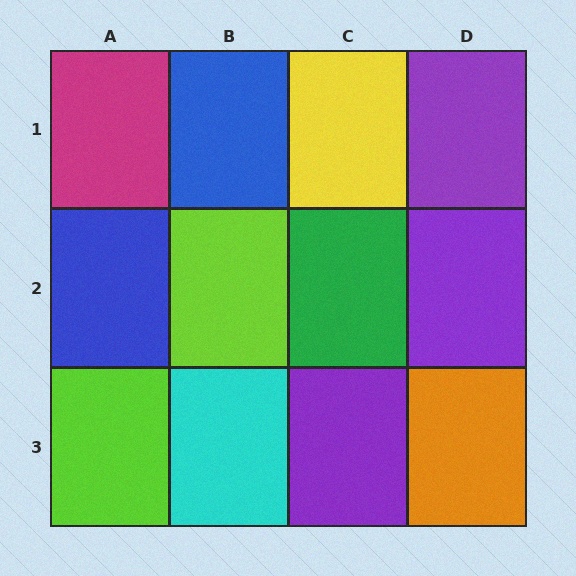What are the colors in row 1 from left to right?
Magenta, blue, yellow, purple.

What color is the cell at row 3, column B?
Cyan.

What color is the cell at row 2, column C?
Green.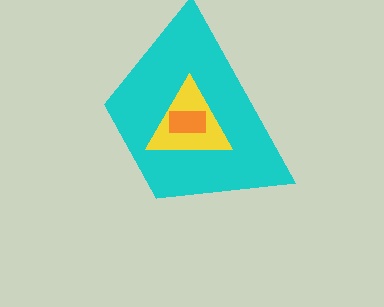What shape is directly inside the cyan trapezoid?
The yellow triangle.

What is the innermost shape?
The orange rectangle.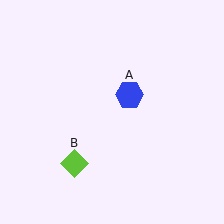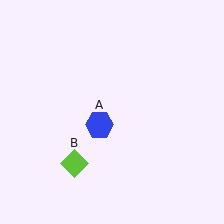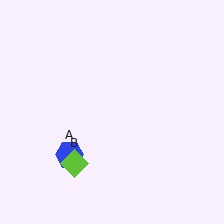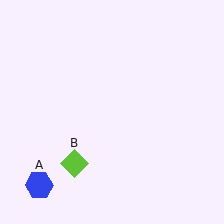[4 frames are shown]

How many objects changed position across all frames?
1 object changed position: blue hexagon (object A).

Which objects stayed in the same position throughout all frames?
Lime diamond (object B) remained stationary.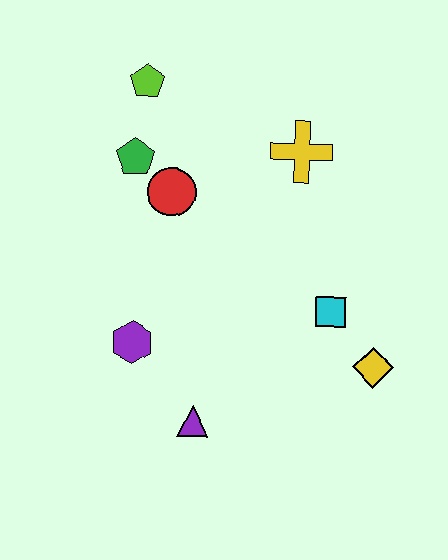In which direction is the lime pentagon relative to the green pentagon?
The lime pentagon is above the green pentagon.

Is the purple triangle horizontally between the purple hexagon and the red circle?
No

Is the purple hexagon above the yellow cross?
No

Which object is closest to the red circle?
The green pentagon is closest to the red circle.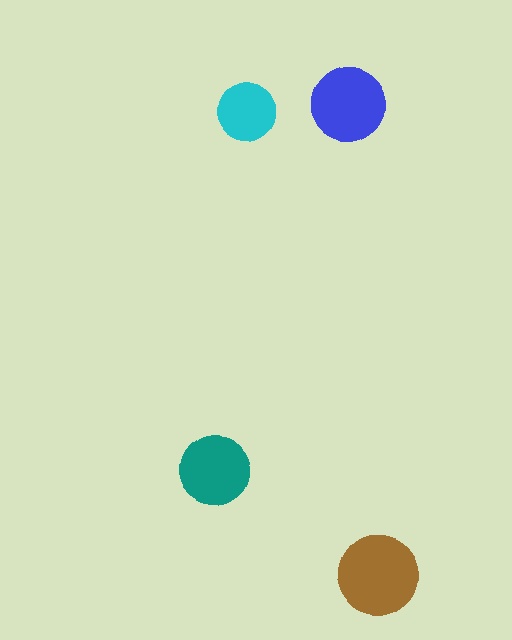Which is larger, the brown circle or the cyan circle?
The brown one.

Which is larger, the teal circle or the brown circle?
The brown one.